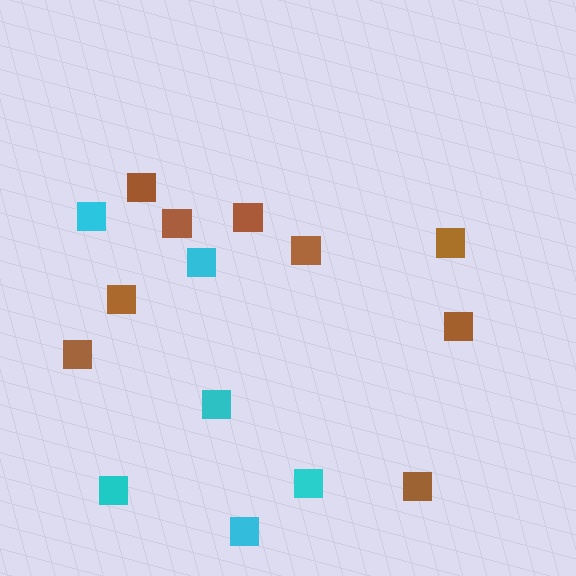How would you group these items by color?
There are 2 groups: one group of cyan squares (6) and one group of brown squares (9).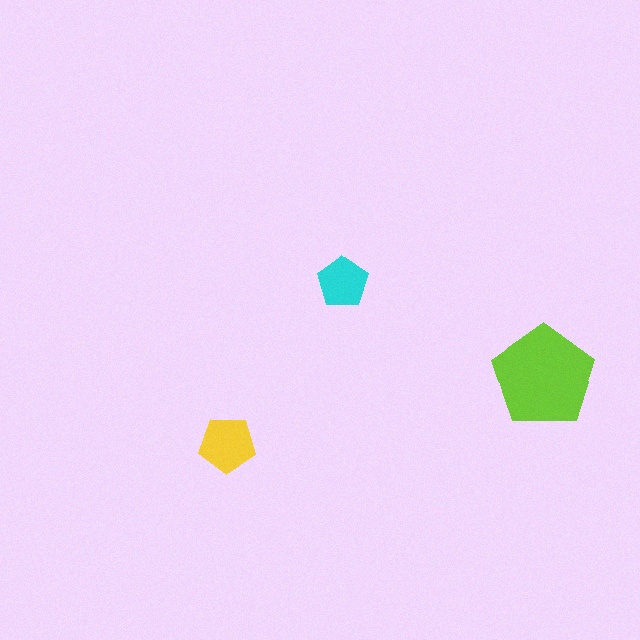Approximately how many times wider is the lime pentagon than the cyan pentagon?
About 2 times wider.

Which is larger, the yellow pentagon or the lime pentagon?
The lime one.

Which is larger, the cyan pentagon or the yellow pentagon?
The yellow one.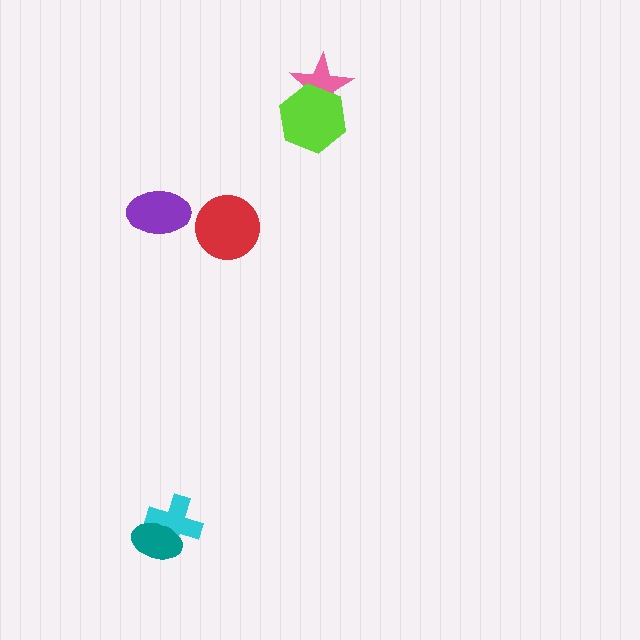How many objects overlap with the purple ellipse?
0 objects overlap with the purple ellipse.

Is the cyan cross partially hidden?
Yes, it is partially covered by another shape.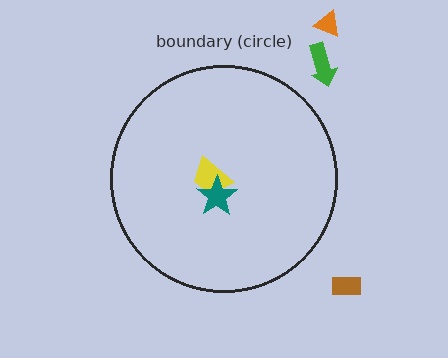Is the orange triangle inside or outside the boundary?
Outside.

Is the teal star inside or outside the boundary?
Inside.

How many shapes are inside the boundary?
2 inside, 3 outside.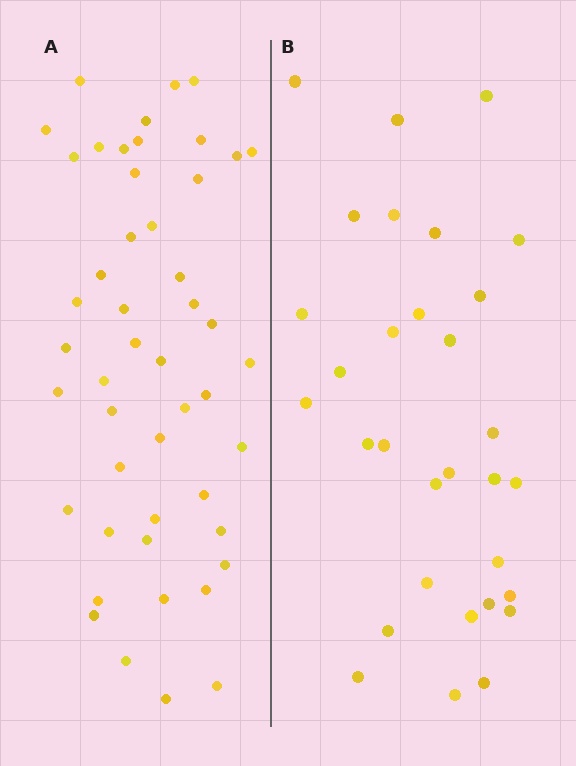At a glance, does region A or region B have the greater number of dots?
Region A (the left region) has more dots.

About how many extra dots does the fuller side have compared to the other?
Region A has approximately 15 more dots than region B.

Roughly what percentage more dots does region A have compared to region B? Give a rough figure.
About 55% more.